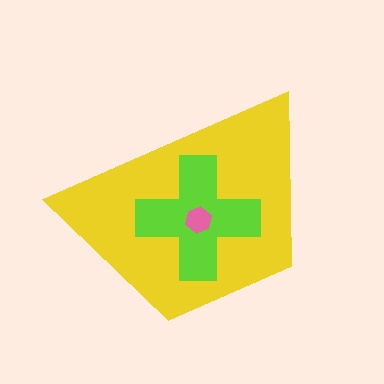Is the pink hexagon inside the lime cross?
Yes.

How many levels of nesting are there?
3.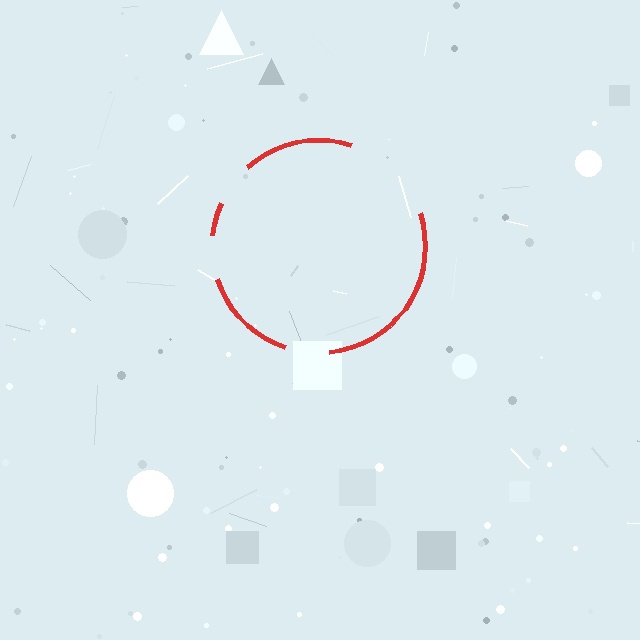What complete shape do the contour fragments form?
The contour fragments form a circle.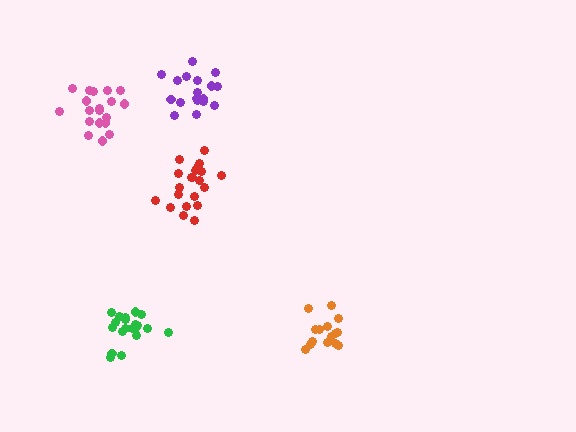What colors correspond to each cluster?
The clusters are colored: pink, red, orange, purple, green.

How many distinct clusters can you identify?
There are 5 distinct clusters.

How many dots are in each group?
Group 1: 19 dots, Group 2: 21 dots, Group 3: 15 dots, Group 4: 19 dots, Group 5: 20 dots (94 total).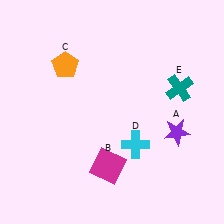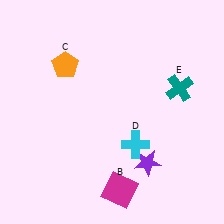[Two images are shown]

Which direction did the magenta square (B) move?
The magenta square (B) moved down.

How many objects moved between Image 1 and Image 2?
2 objects moved between the two images.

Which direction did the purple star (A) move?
The purple star (A) moved down.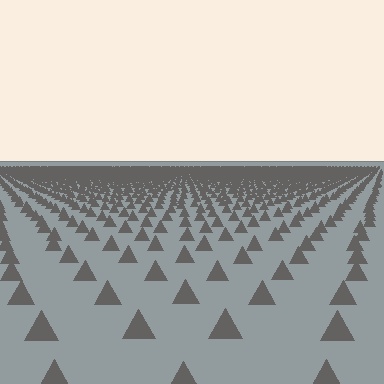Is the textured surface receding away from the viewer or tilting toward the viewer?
The surface is receding away from the viewer. Texture elements get smaller and denser toward the top.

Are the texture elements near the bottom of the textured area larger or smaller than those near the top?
Larger. Near the bottom, elements are closer to the viewer and appear at a bigger on-screen size.